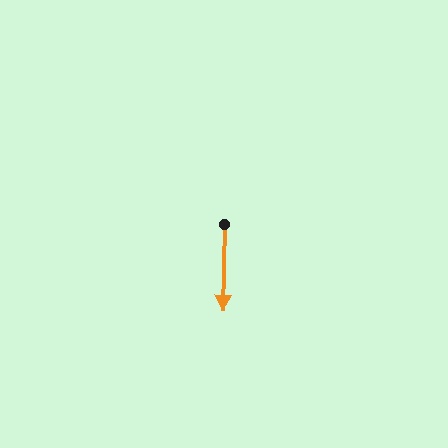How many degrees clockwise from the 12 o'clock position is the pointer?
Approximately 181 degrees.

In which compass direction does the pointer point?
South.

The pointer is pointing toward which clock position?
Roughly 6 o'clock.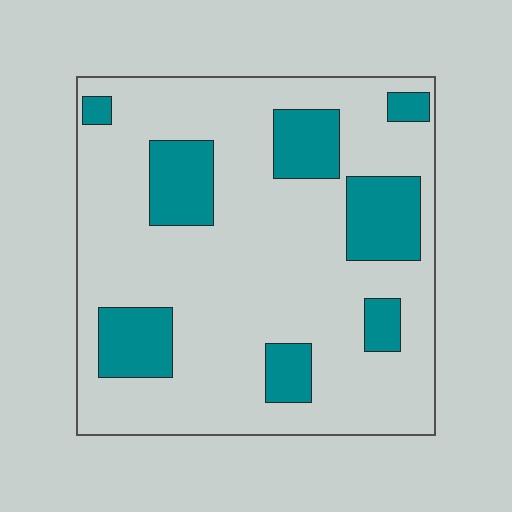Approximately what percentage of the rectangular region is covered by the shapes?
Approximately 20%.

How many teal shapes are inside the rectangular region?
8.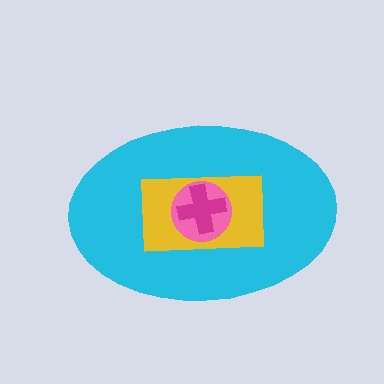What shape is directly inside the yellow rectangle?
The pink circle.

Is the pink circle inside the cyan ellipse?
Yes.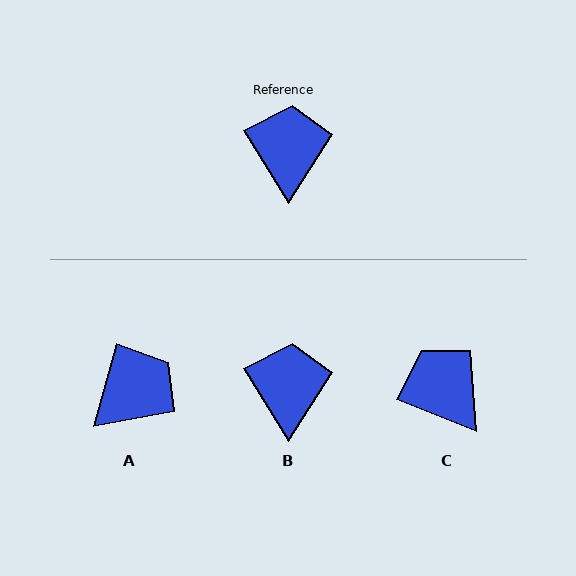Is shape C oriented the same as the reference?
No, it is off by about 37 degrees.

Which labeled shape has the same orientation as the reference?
B.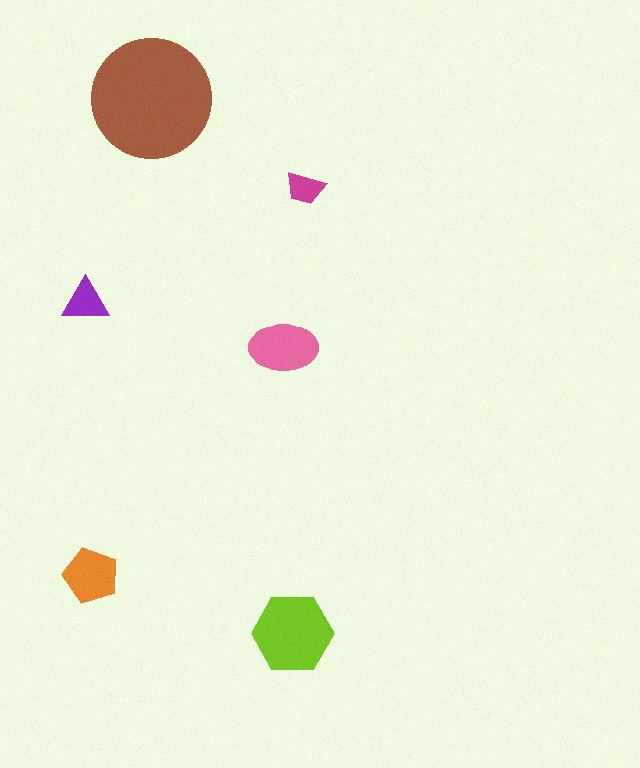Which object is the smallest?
The magenta trapezoid.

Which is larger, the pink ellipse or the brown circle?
The brown circle.